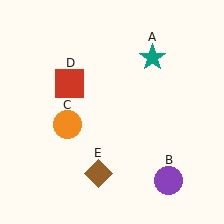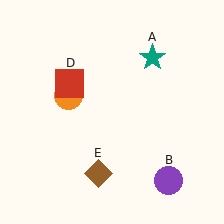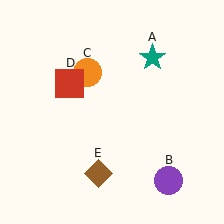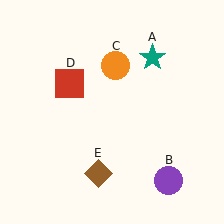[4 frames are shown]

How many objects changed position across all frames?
1 object changed position: orange circle (object C).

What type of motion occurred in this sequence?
The orange circle (object C) rotated clockwise around the center of the scene.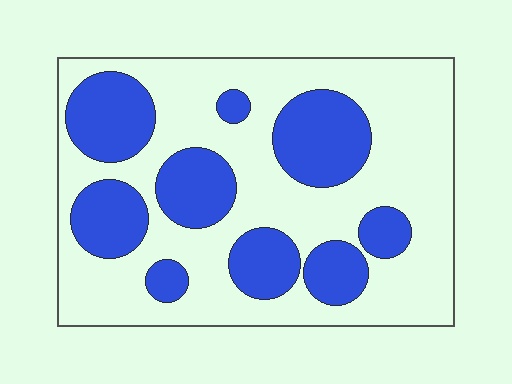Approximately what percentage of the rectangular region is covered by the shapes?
Approximately 35%.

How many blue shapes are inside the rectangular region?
9.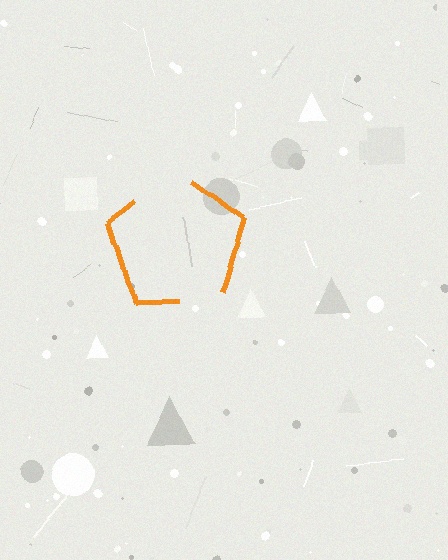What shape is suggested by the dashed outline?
The dashed outline suggests a pentagon.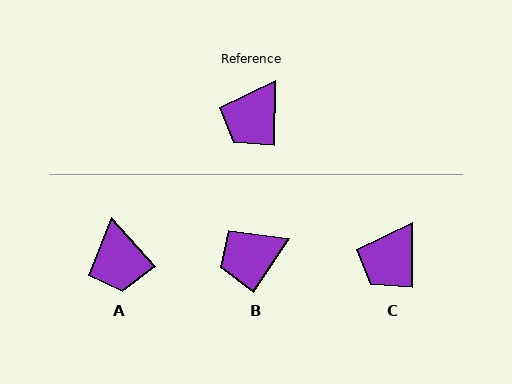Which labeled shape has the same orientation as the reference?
C.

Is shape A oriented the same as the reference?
No, it is off by about 43 degrees.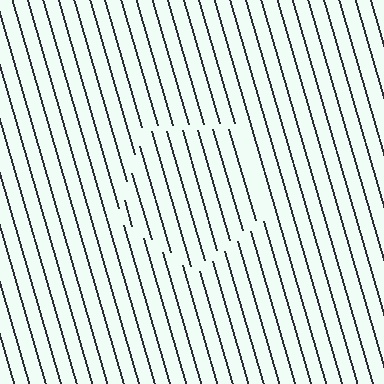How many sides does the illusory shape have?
5 sides — the line-ends trace a pentagon.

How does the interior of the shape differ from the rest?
The interior of the shape contains the same grating, shifted by half a period — the contour is defined by the phase discontinuity where line-ends from the inner and outer gratings abut.